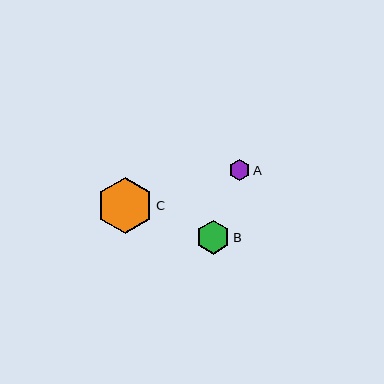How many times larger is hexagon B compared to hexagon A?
Hexagon B is approximately 1.6 times the size of hexagon A.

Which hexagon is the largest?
Hexagon C is the largest with a size of approximately 56 pixels.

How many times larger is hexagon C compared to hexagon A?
Hexagon C is approximately 2.7 times the size of hexagon A.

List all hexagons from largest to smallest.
From largest to smallest: C, B, A.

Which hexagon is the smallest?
Hexagon A is the smallest with a size of approximately 21 pixels.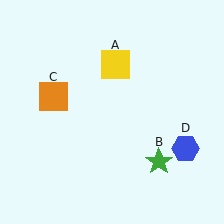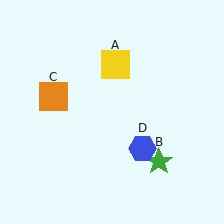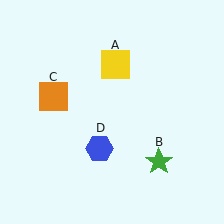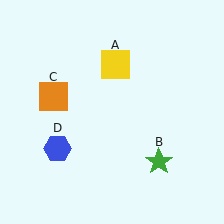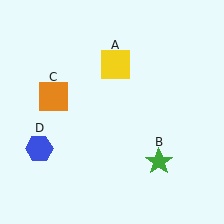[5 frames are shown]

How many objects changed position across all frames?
1 object changed position: blue hexagon (object D).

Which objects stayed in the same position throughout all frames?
Yellow square (object A) and green star (object B) and orange square (object C) remained stationary.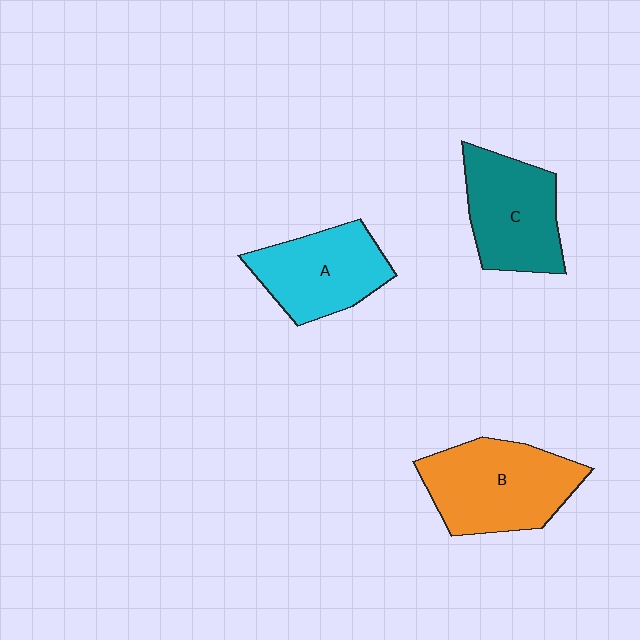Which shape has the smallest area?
Shape A (cyan).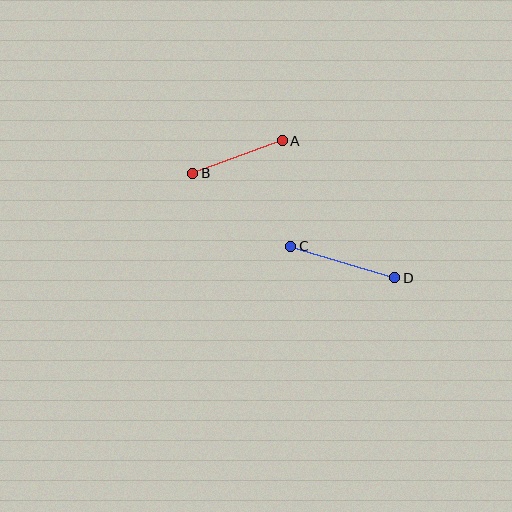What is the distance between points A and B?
The distance is approximately 96 pixels.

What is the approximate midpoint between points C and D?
The midpoint is at approximately (343, 262) pixels.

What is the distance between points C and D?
The distance is approximately 109 pixels.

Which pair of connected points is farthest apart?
Points C and D are farthest apart.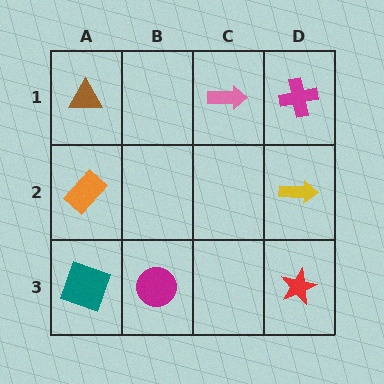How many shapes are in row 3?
3 shapes.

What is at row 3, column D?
A red star.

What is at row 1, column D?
A magenta cross.